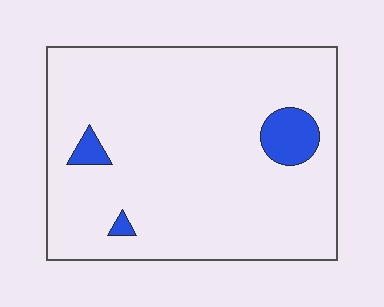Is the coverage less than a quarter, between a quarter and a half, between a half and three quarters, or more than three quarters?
Less than a quarter.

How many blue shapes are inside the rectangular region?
3.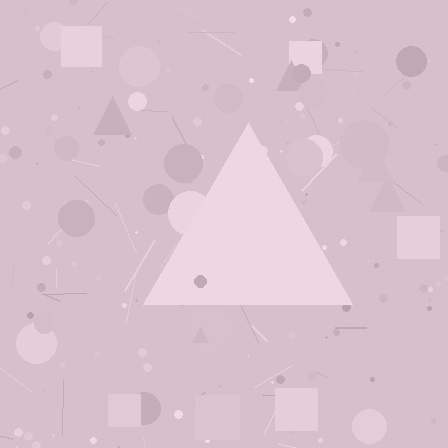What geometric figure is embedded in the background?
A triangle is embedded in the background.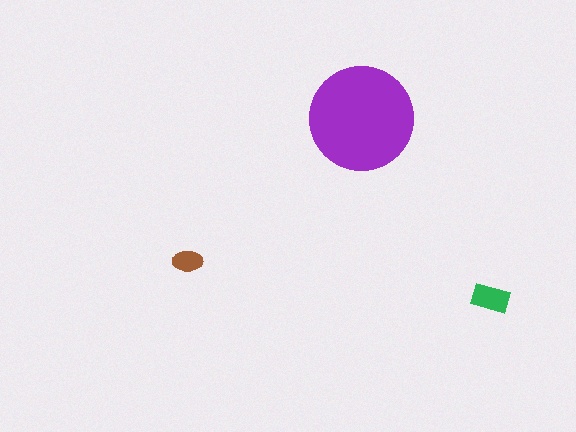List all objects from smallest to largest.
The brown ellipse, the green rectangle, the purple circle.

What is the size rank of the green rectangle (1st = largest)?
2nd.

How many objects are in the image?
There are 3 objects in the image.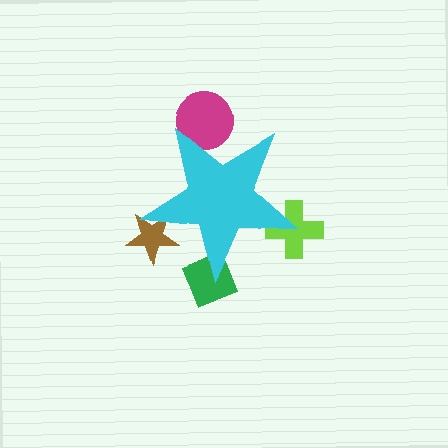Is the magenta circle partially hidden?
Yes, the magenta circle is partially hidden behind the cyan star.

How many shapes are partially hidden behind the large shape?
4 shapes are partially hidden.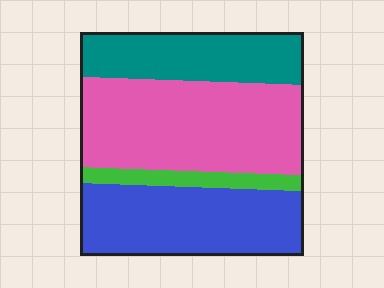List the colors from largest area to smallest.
From largest to smallest: pink, blue, teal, green.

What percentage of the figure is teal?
Teal covers 22% of the figure.